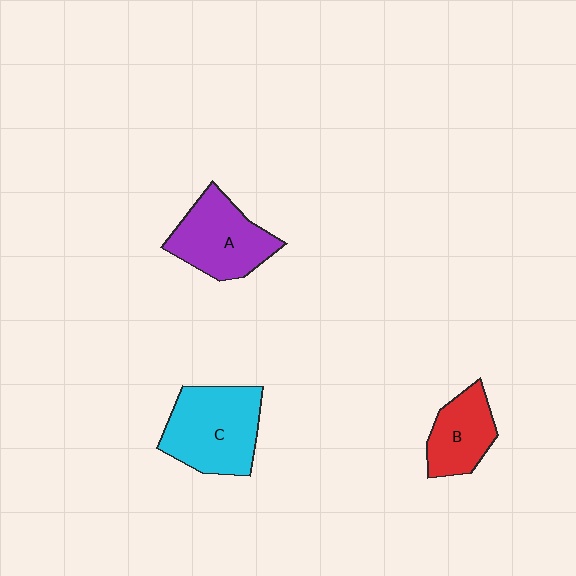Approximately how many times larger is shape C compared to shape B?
Approximately 1.6 times.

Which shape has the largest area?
Shape C (cyan).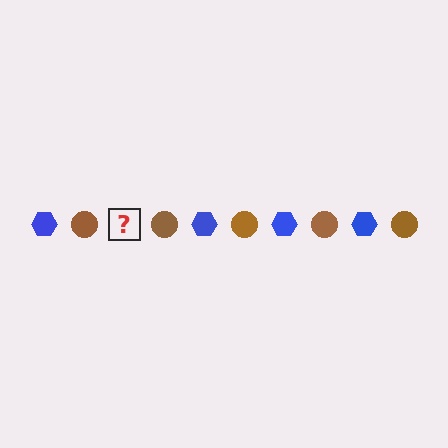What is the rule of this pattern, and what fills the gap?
The rule is that the pattern alternates between blue hexagon and brown circle. The gap should be filled with a blue hexagon.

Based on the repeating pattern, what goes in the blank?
The blank should be a blue hexagon.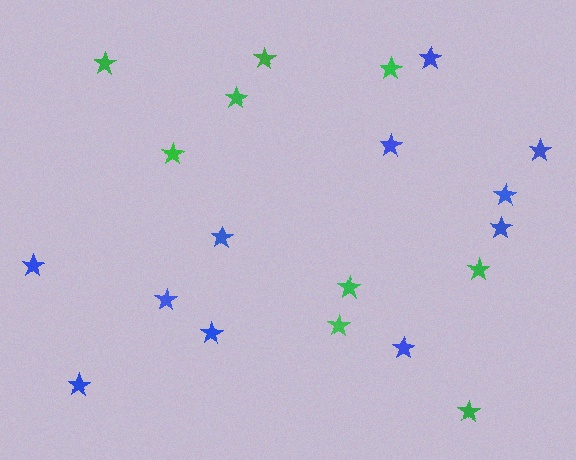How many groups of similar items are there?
There are 2 groups: one group of blue stars (11) and one group of green stars (9).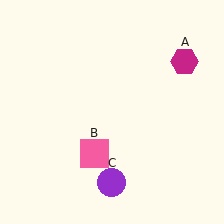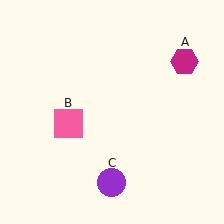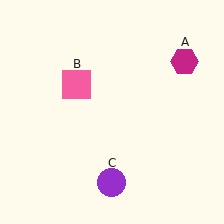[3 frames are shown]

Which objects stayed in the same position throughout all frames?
Magenta hexagon (object A) and purple circle (object C) remained stationary.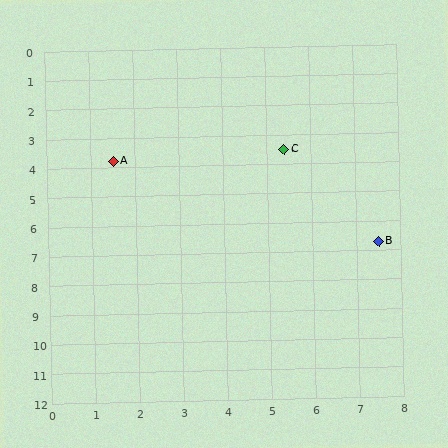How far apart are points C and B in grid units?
Points C and B are about 3.8 grid units apart.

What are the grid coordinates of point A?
Point A is at approximately (1.5, 3.8).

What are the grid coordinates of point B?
Point B is at approximately (7.5, 6.7).